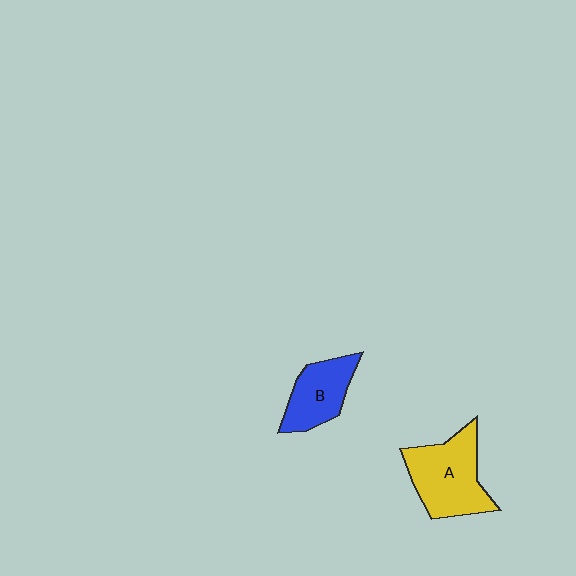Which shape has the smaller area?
Shape B (blue).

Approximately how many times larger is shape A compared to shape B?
Approximately 1.4 times.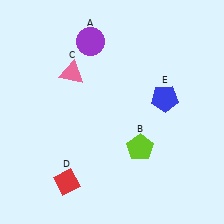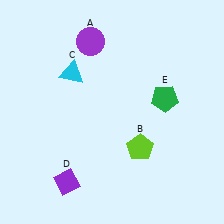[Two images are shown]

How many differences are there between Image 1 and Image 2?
There are 3 differences between the two images.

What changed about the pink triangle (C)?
In Image 1, C is pink. In Image 2, it changed to cyan.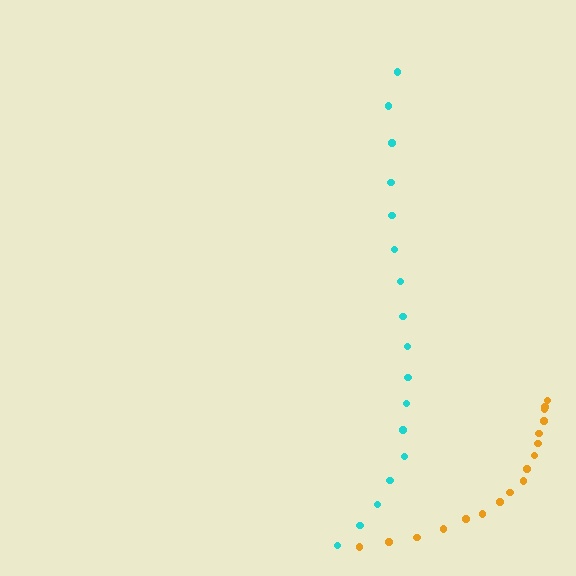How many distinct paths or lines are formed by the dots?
There are 2 distinct paths.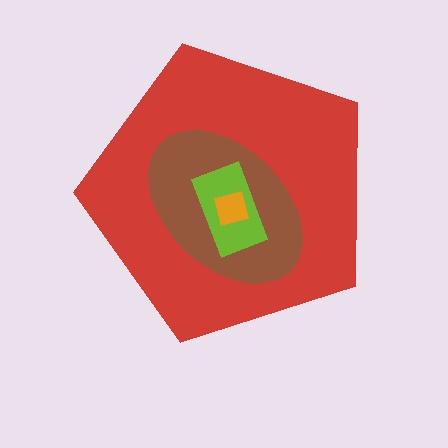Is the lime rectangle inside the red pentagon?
Yes.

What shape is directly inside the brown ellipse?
The lime rectangle.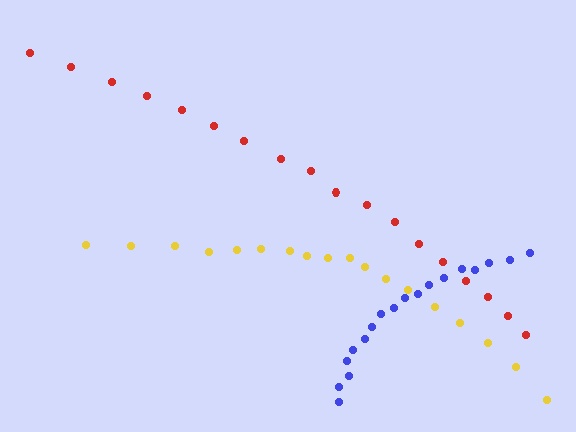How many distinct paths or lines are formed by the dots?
There are 3 distinct paths.